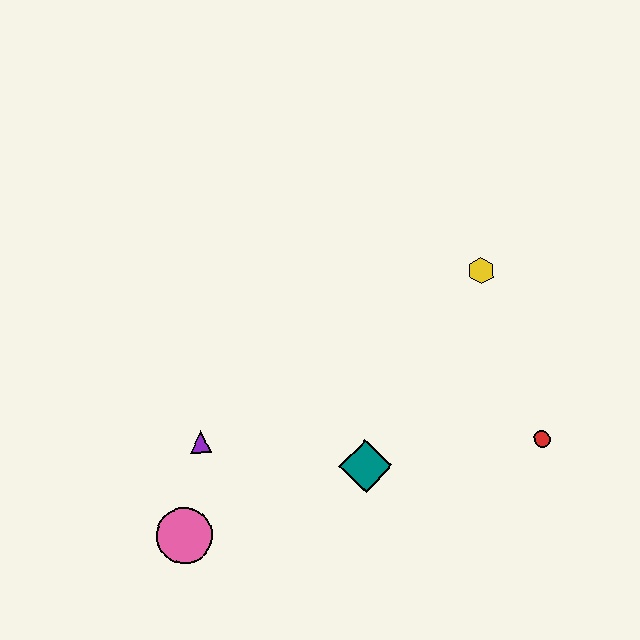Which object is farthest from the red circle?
The pink circle is farthest from the red circle.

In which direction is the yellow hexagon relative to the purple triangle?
The yellow hexagon is to the right of the purple triangle.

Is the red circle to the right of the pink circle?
Yes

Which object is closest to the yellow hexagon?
The red circle is closest to the yellow hexagon.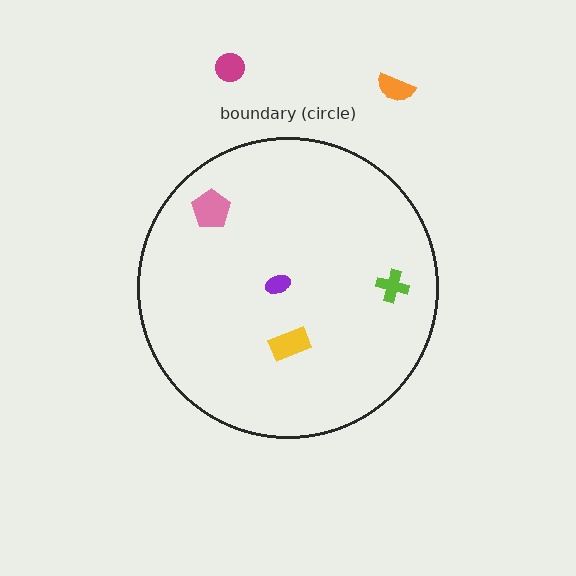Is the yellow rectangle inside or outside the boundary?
Inside.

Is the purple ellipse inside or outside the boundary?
Inside.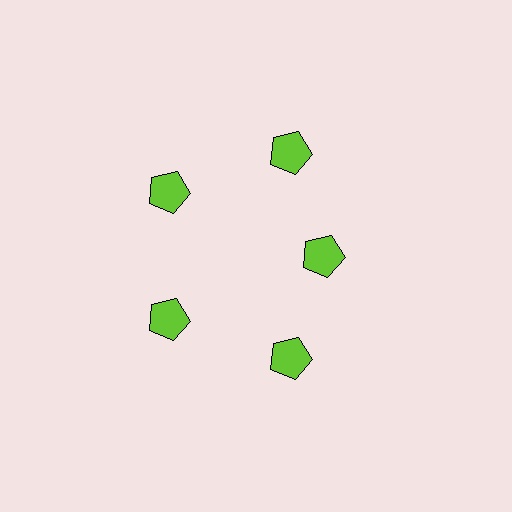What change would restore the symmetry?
The symmetry would be restored by moving it outward, back onto the ring so that all 5 pentagons sit at equal angles and equal distance from the center.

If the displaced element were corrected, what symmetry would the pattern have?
It would have 5-fold rotational symmetry — the pattern would map onto itself every 72 degrees.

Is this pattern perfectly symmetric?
No. The 5 lime pentagons are arranged in a ring, but one element near the 3 o'clock position is pulled inward toward the center, breaking the 5-fold rotational symmetry.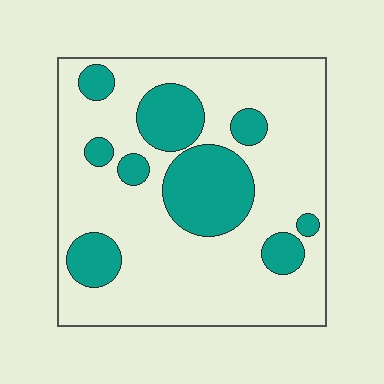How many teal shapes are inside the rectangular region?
9.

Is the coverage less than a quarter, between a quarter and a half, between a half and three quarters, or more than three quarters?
Between a quarter and a half.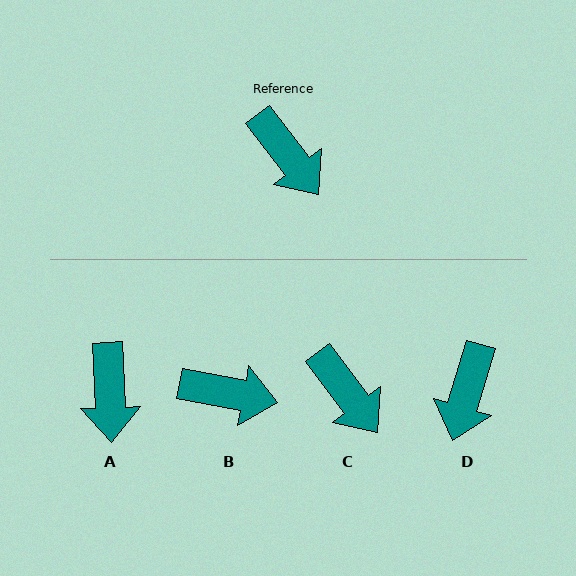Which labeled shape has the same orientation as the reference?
C.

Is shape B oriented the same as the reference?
No, it is off by about 42 degrees.